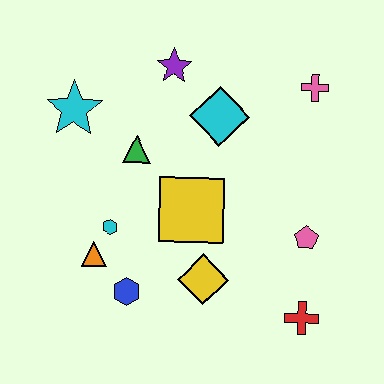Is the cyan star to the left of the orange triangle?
Yes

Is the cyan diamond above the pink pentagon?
Yes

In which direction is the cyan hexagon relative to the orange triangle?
The cyan hexagon is above the orange triangle.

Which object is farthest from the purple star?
The red cross is farthest from the purple star.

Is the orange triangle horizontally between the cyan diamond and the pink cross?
No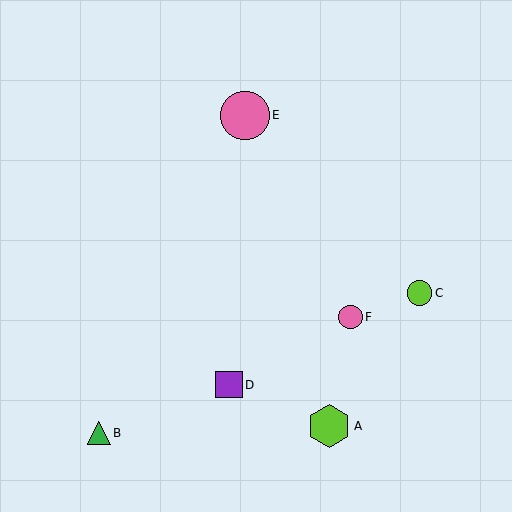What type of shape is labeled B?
Shape B is a green triangle.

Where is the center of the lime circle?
The center of the lime circle is at (419, 293).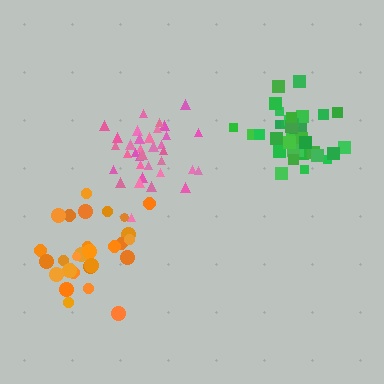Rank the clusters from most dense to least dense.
green, pink, orange.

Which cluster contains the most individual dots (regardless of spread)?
Pink (35).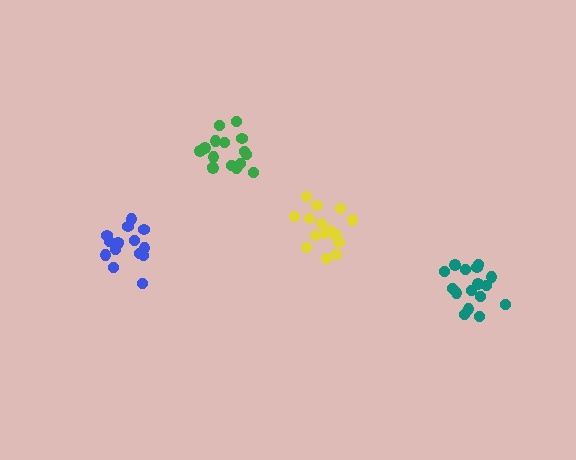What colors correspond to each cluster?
The clusters are colored: yellow, blue, teal, green.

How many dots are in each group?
Group 1: 16 dots, Group 2: 15 dots, Group 3: 16 dots, Group 4: 16 dots (63 total).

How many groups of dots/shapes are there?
There are 4 groups.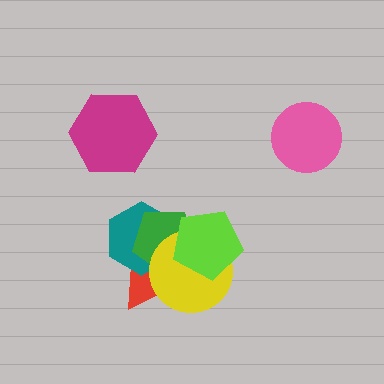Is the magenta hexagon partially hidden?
No, no other shape covers it.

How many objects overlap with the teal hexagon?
4 objects overlap with the teal hexagon.